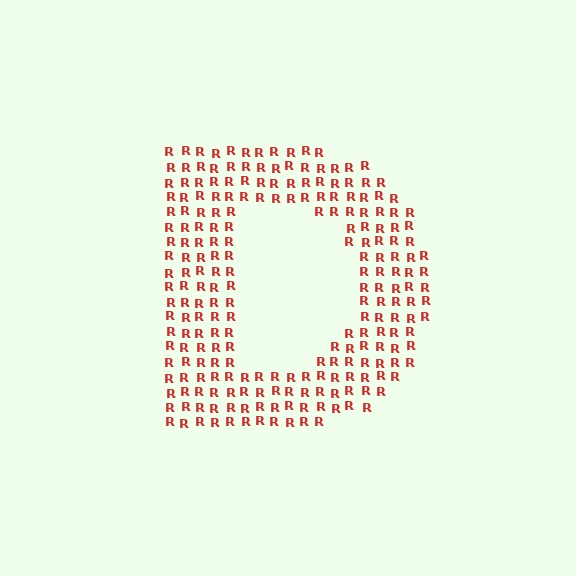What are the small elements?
The small elements are letter R's.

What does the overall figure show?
The overall figure shows the letter D.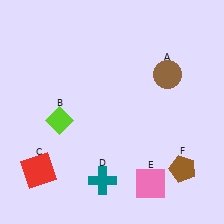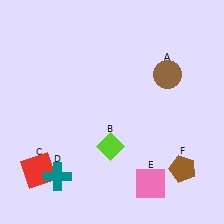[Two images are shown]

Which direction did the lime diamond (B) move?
The lime diamond (B) moved right.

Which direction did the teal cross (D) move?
The teal cross (D) moved left.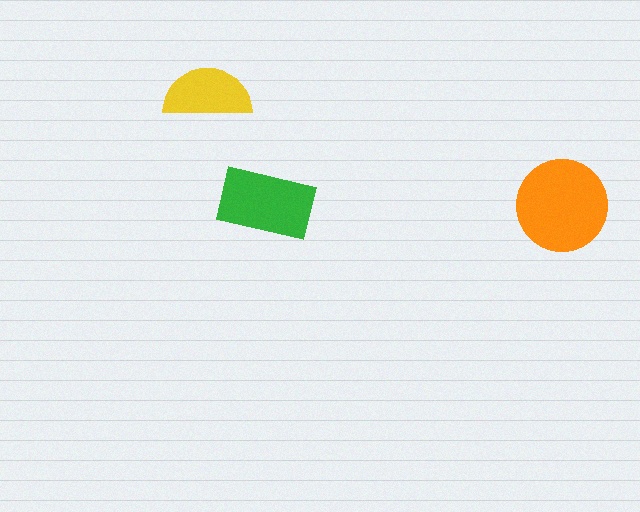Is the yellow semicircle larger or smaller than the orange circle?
Smaller.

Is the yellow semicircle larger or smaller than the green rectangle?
Smaller.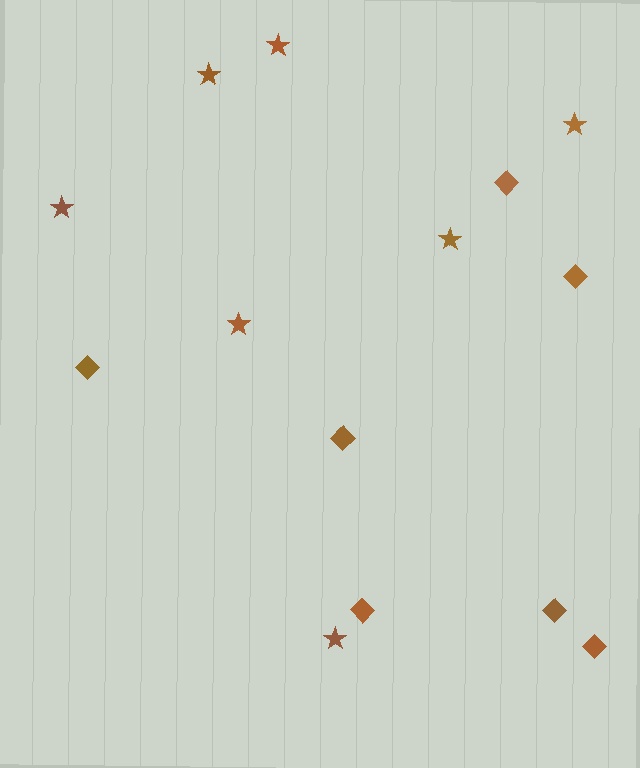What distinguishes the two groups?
There are 2 groups: one group of stars (7) and one group of diamonds (7).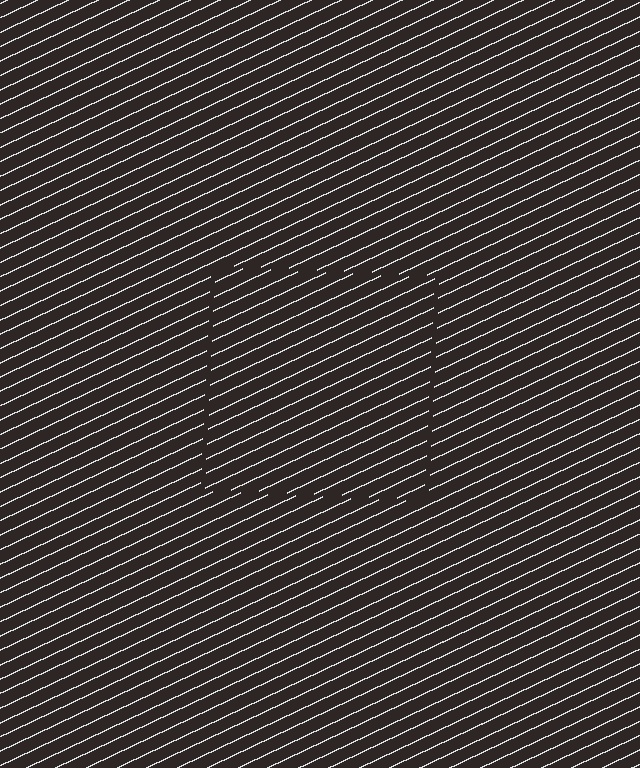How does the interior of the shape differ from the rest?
The interior of the shape contains the same grating, shifted by half a period — the contour is defined by the phase discontinuity where line-ends from the inner and outer gratings abut.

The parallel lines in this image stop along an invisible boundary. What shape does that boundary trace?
An illusory square. The interior of the shape contains the same grating, shifted by half a period — the contour is defined by the phase discontinuity where line-ends from the inner and outer gratings abut.